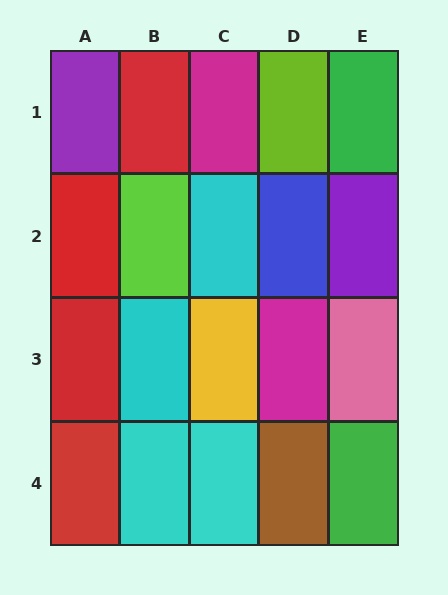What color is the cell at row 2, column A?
Red.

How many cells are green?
2 cells are green.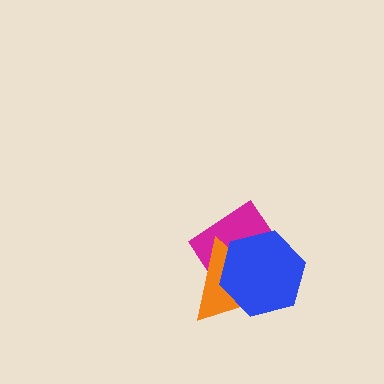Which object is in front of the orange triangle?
The blue hexagon is in front of the orange triangle.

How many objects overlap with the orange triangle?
2 objects overlap with the orange triangle.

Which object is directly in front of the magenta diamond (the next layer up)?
The orange triangle is directly in front of the magenta diamond.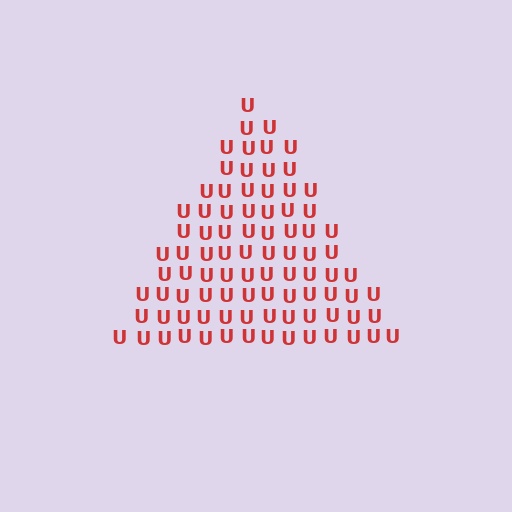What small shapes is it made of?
It is made of small letter U's.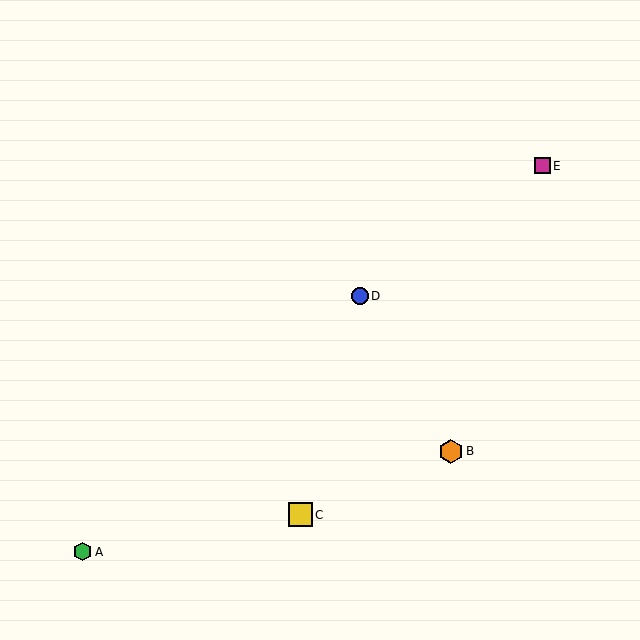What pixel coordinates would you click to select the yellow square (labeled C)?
Click at (301, 515) to select the yellow square C.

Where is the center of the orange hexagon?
The center of the orange hexagon is at (451, 451).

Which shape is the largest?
The yellow square (labeled C) is the largest.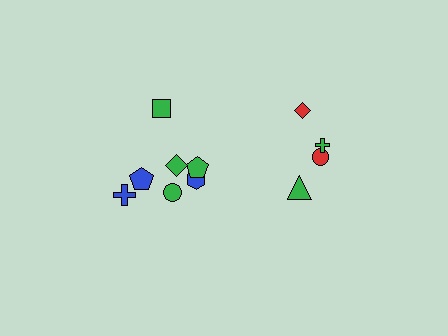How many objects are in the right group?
There are 4 objects.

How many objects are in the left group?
There are 7 objects.